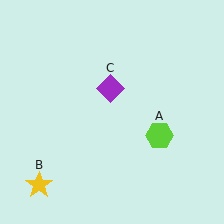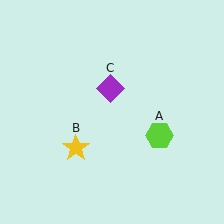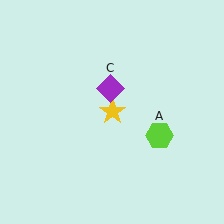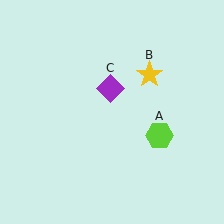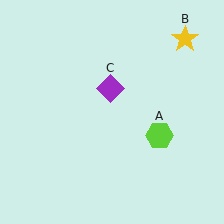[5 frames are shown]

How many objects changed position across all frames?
1 object changed position: yellow star (object B).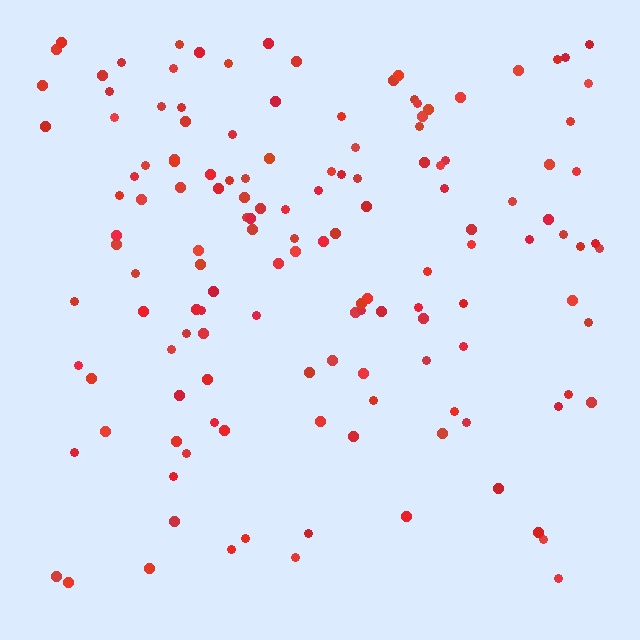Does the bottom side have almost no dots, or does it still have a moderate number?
Still a moderate number, just noticeably fewer than the top.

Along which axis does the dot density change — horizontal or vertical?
Vertical.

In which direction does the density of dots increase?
From bottom to top, with the top side densest.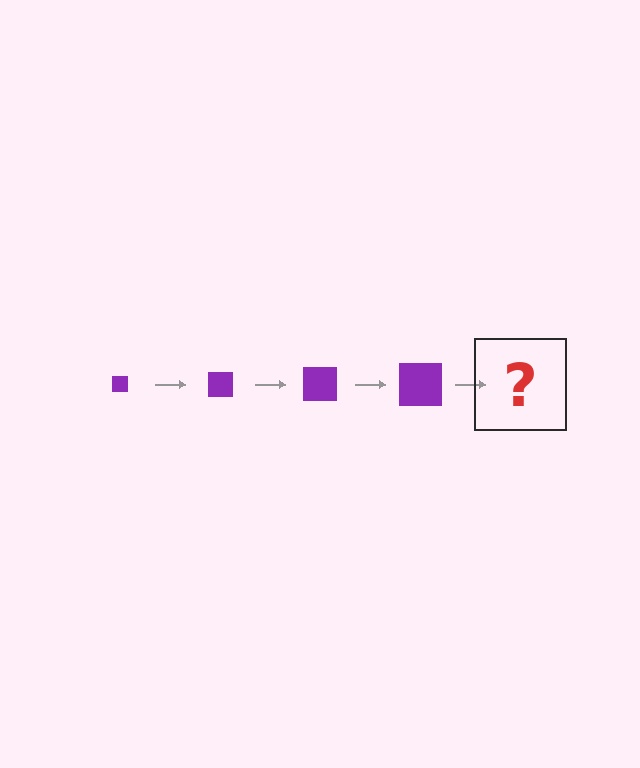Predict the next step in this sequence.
The next step is a purple square, larger than the previous one.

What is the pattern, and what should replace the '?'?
The pattern is that the square gets progressively larger each step. The '?' should be a purple square, larger than the previous one.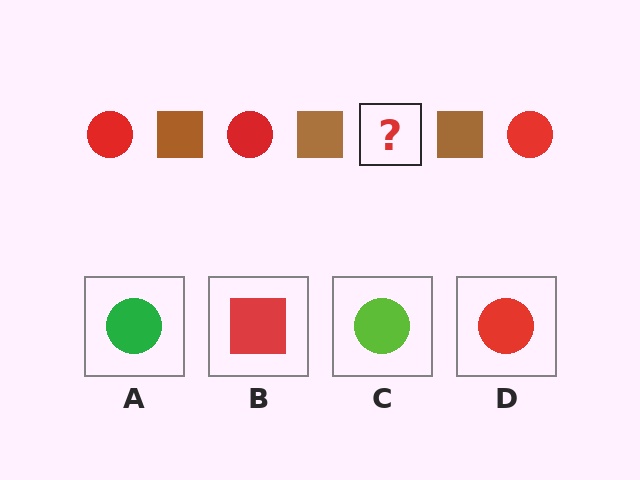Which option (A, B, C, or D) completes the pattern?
D.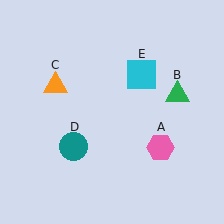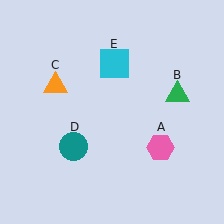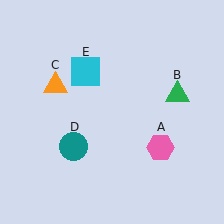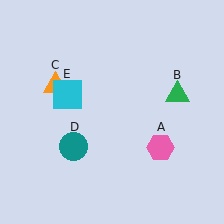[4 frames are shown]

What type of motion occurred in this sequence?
The cyan square (object E) rotated counterclockwise around the center of the scene.